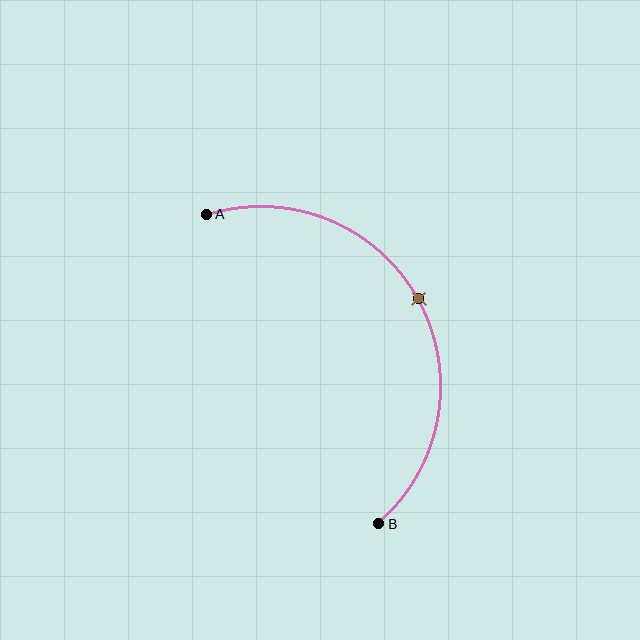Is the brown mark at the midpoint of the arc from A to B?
Yes. The brown mark lies on the arc at equal arc-length from both A and B — it is the arc midpoint.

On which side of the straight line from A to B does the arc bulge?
The arc bulges to the right of the straight line connecting A and B.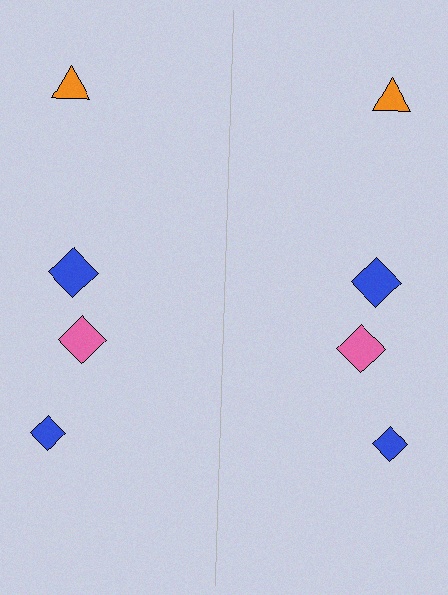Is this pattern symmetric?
Yes, this pattern has bilateral (reflection) symmetry.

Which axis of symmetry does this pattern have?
The pattern has a vertical axis of symmetry running through the center of the image.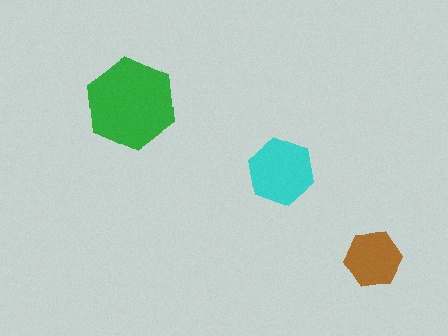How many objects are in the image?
There are 3 objects in the image.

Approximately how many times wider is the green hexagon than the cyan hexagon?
About 1.5 times wider.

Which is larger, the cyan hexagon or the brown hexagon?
The cyan one.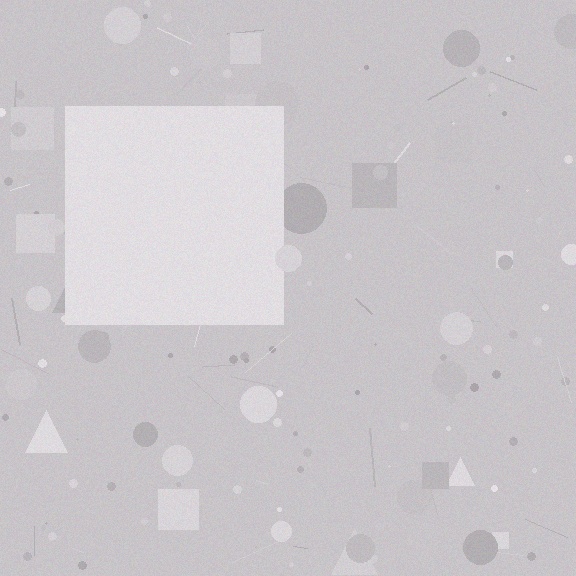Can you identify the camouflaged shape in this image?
The camouflaged shape is a square.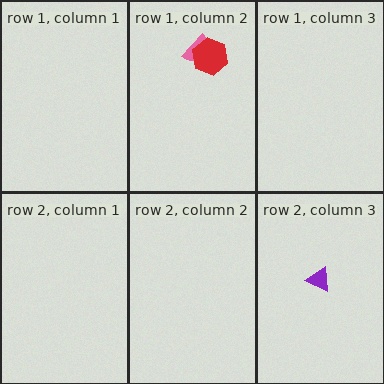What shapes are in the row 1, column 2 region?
The pink semicircle, the red hexagon.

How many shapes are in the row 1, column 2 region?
2.